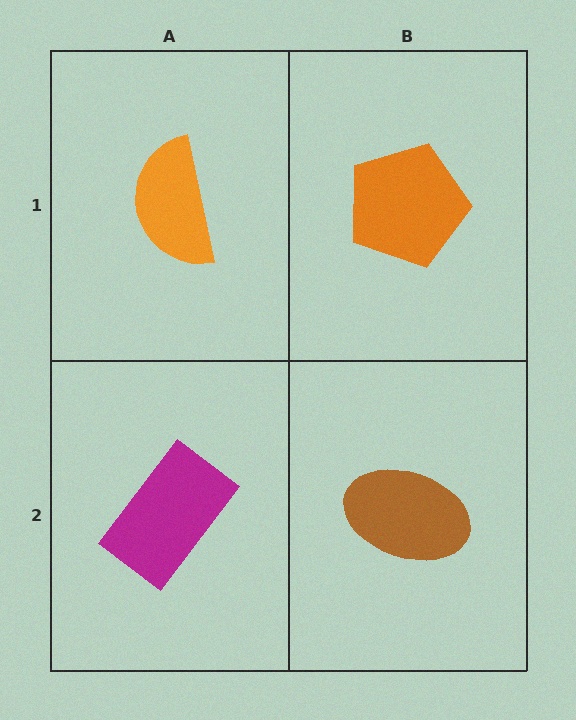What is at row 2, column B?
A brown ellipse.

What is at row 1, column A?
An orange semicircle.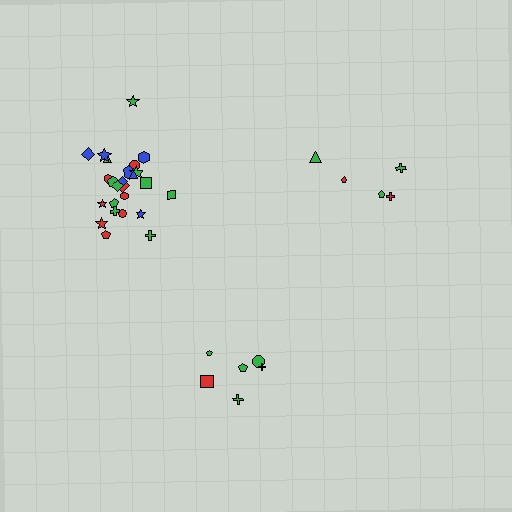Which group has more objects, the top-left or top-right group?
The top-left group.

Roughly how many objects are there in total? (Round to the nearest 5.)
Roughly 35 objects in total.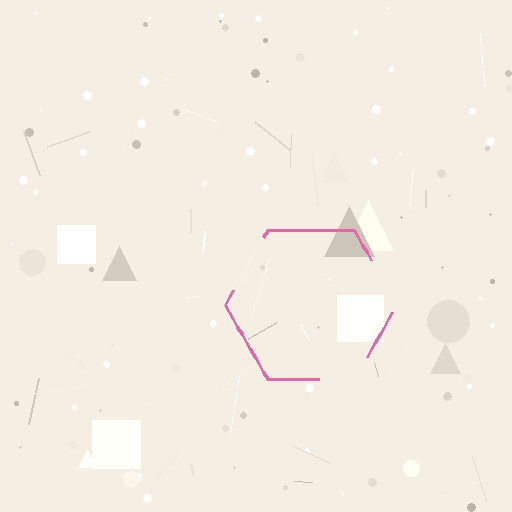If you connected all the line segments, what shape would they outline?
They would outline a hexagon.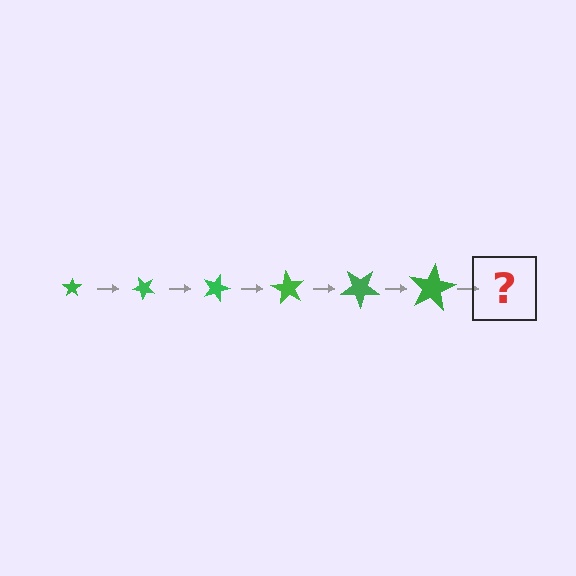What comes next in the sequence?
The next element should be a star, larger than the previous one and rotated 270 degrees from the start.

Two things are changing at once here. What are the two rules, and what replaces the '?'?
The two rules are that the star grows larger each step and it rotates 45 degrees each step. The '?' should be a star, larger than the previous one and rotated 270 degrees from the start.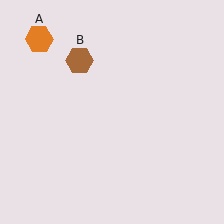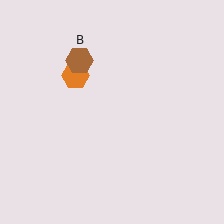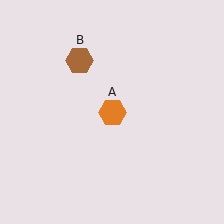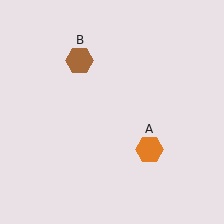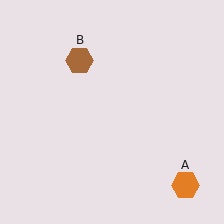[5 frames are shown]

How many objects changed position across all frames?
1 object changed position: orange hexagon (object A).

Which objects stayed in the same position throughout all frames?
Brown hexagon (object B) remained stationary.